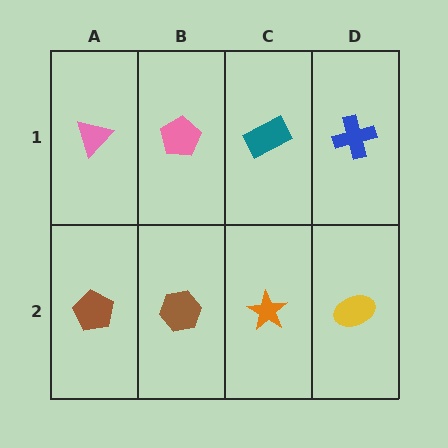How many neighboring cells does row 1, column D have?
2.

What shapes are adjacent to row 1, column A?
A brown pentagon (row 2, column A), a pink pentagon (row 1, column B).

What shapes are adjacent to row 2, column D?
A blue cross (row 1, column D), an orange star (row 2, column C).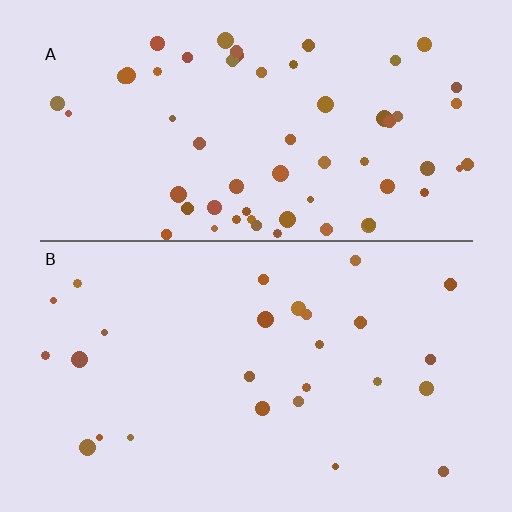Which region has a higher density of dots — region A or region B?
A (the top).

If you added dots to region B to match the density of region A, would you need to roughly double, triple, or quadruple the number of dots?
Approximately double.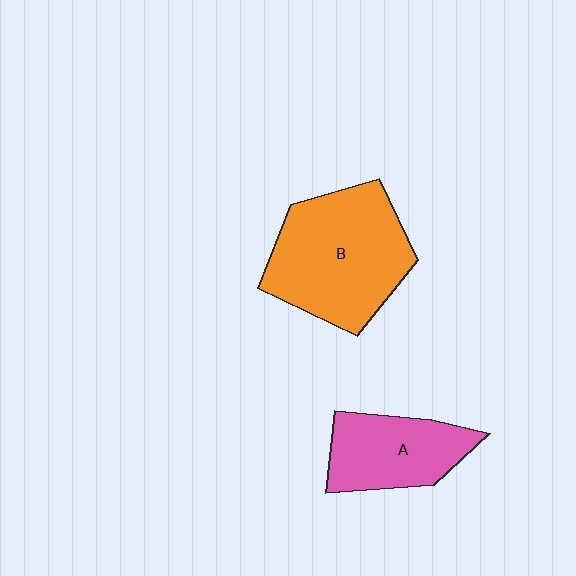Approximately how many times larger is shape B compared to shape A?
Approximately 1.6 times.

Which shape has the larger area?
Shape B (orange).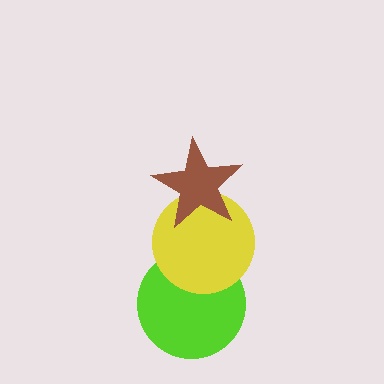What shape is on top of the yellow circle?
The brown star is on top of the yellow circle.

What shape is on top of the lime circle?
The yellow circle is on top of the lime circle.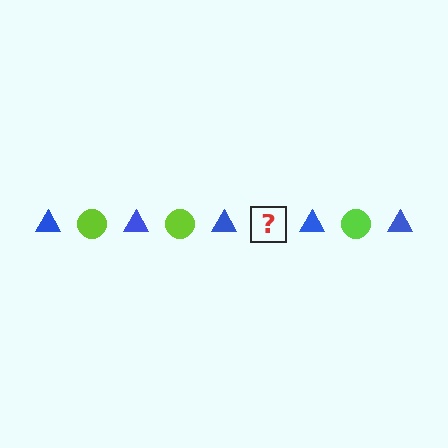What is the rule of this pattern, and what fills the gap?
The rule is that the pattern alternates between blue triangle and lime circle. The gap should be filled with a lime circle.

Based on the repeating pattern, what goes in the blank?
The blank should be a lime circle.